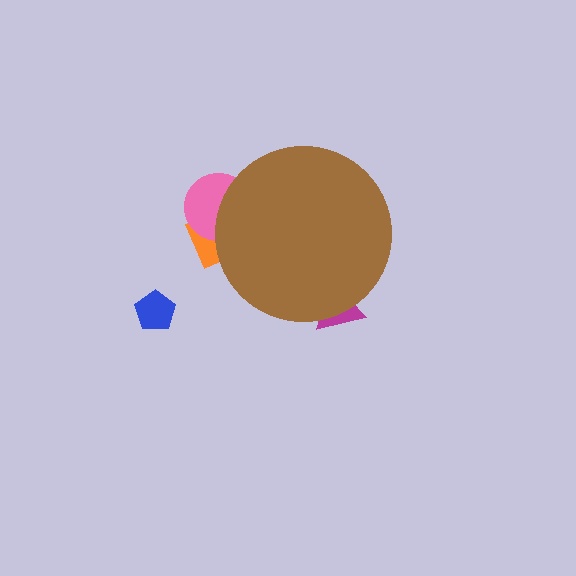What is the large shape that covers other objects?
A brown circle.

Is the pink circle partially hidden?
Yes, the pink circle is partially hidden behind the brown circle.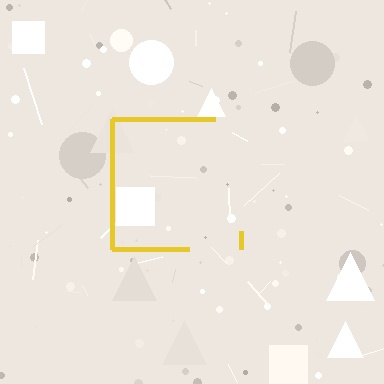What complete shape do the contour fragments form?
The contour fragments form a square.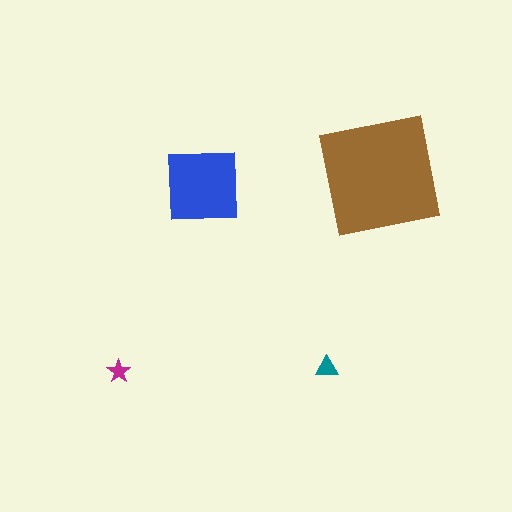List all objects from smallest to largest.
The magenta star, the teal triangle, the blue square, the brown square.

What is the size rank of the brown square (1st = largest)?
1st.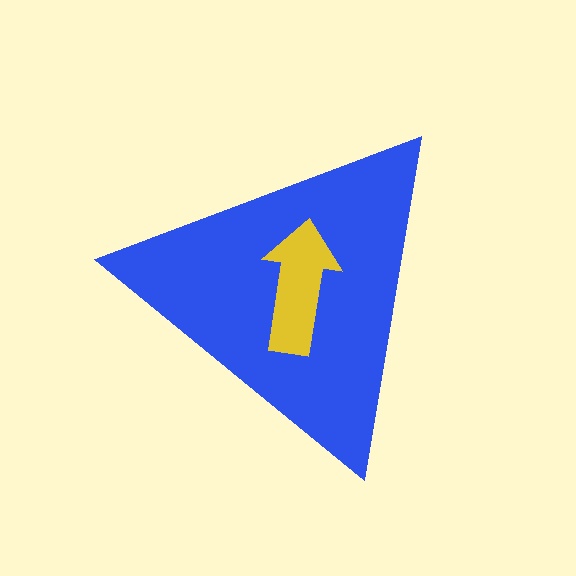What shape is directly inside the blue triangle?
The yellow arrow.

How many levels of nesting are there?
2.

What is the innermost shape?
The yellow arrow.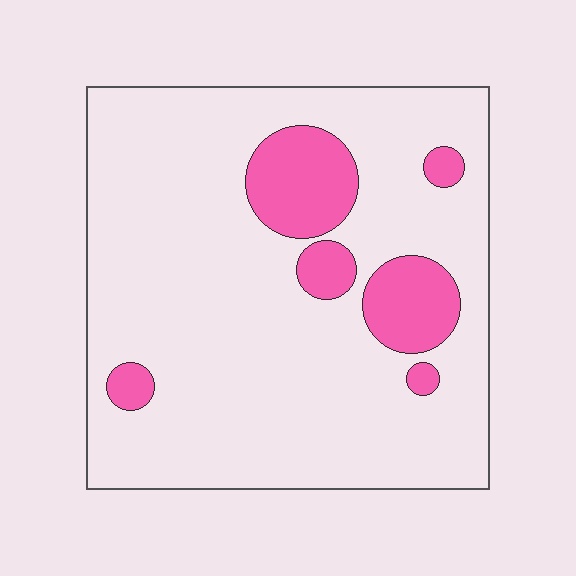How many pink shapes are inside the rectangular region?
6.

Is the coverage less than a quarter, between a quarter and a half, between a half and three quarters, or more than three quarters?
Less than a quarter.